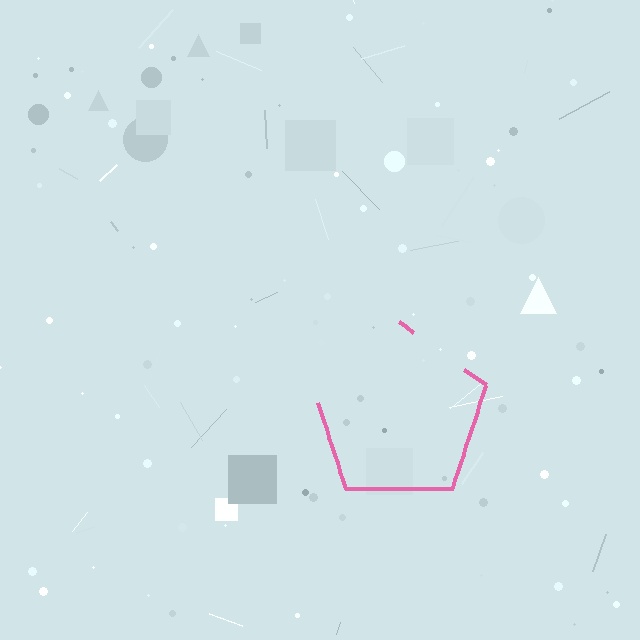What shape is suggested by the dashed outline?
The dashed outline suggests a pentagon.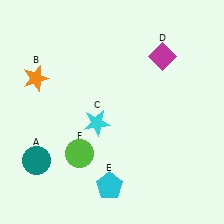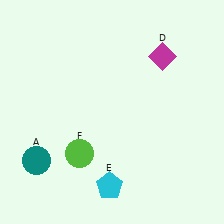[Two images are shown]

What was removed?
The cyan star (C), the orange star (B) were removed in Image 2.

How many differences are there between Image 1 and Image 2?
There are 2 differences between the two images.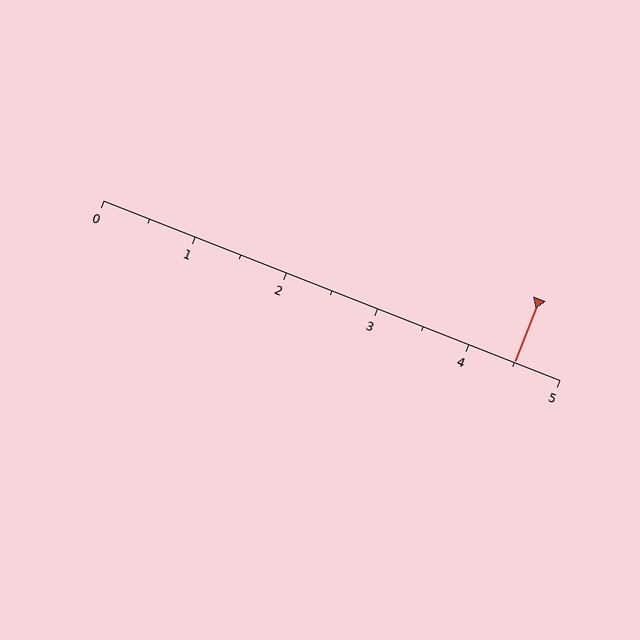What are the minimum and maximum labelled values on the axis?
The axis runs from 0 to 5.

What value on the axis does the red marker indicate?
The marker indicates approximately 4.5.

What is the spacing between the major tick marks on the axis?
The major ticks are spaced 1 apart.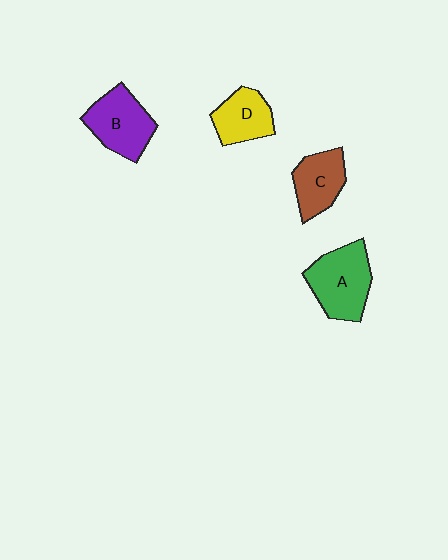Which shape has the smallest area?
Shape D (yellow).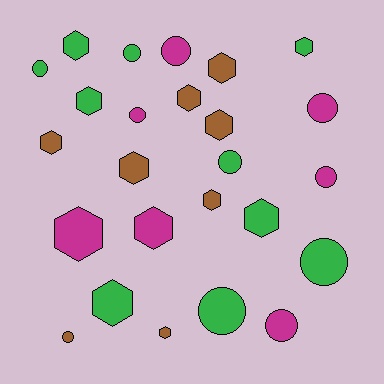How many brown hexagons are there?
There are 7 brown hexagons.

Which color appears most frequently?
Green, with 10 objects.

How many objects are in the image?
There are 25 objects.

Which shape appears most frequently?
Hexagon, with 14 objects.